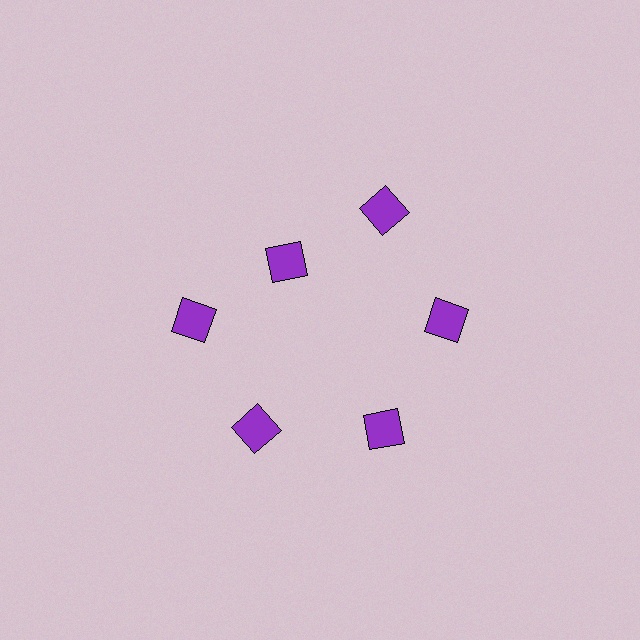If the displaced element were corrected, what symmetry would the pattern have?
It would have 6-fold rotational symmetry — the pattern would map onto itself every 60 degrees.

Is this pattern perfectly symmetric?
No. The 6 purple squares are arranged in a ring, but one element near the 11 o'clock position is pulled inward toward the center, breaking the 6-fold rotational symmetry.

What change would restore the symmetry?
The symmetry would be restored by moving it outward, back onto the ring so that all 6 squares sit at equal angles and equal distance from the center.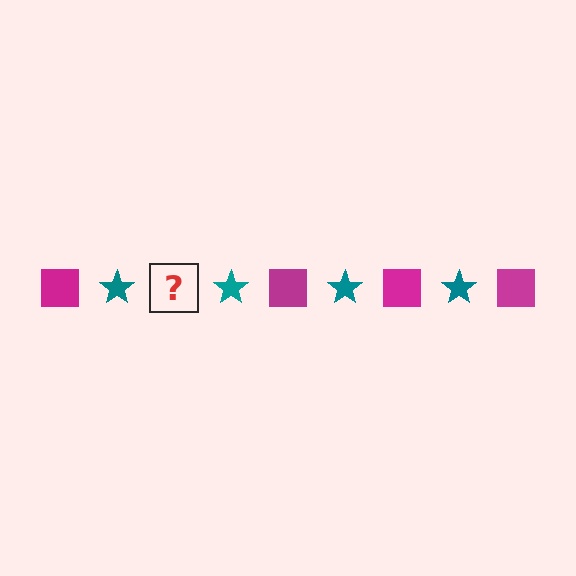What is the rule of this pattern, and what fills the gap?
The rule is that the pattern alternates between magenta square and teal star. The gap should be filled with a magenta square.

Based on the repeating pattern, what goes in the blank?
The blank should be a magenta square.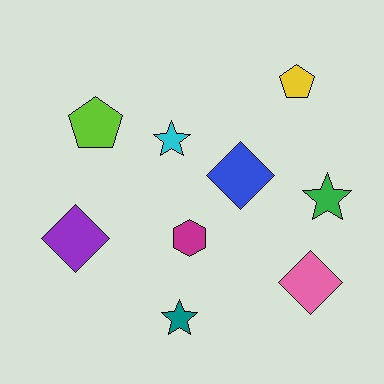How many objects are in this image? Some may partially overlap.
There are 9 objects.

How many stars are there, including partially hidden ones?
There are 3 stars.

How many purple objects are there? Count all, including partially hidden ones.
There is 1 purple object.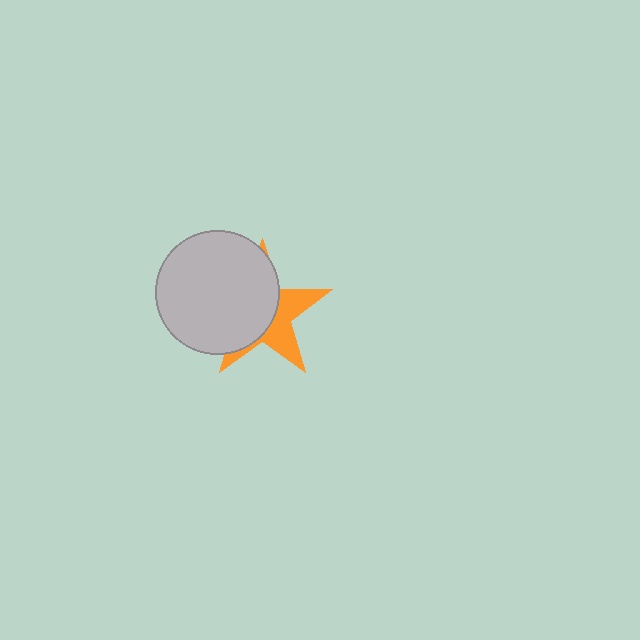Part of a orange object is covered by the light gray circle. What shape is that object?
It is a star.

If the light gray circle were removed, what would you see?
You would see the complete orange star.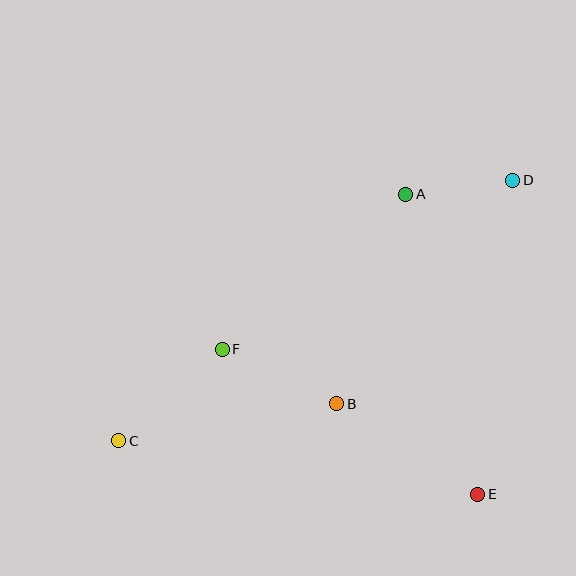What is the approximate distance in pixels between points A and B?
The distance between A and B is approximately 221 pixels.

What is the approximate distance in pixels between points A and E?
The distance between A and E is approximately 309 pixels.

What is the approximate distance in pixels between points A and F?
The distance between A and F is approximately 240 pixels.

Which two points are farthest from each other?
Points C and D are farthest from each other.